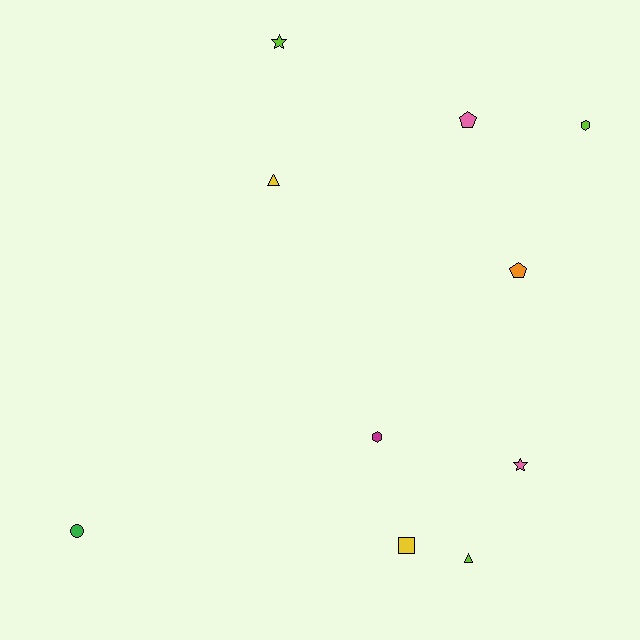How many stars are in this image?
There are 2 stars.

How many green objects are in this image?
There is 1 green object.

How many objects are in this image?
There are 10 objects.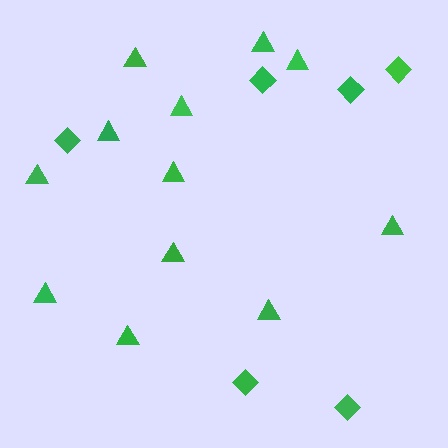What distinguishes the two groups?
There are 2 groups: one group of diamonds (6) and one group of triangles (12).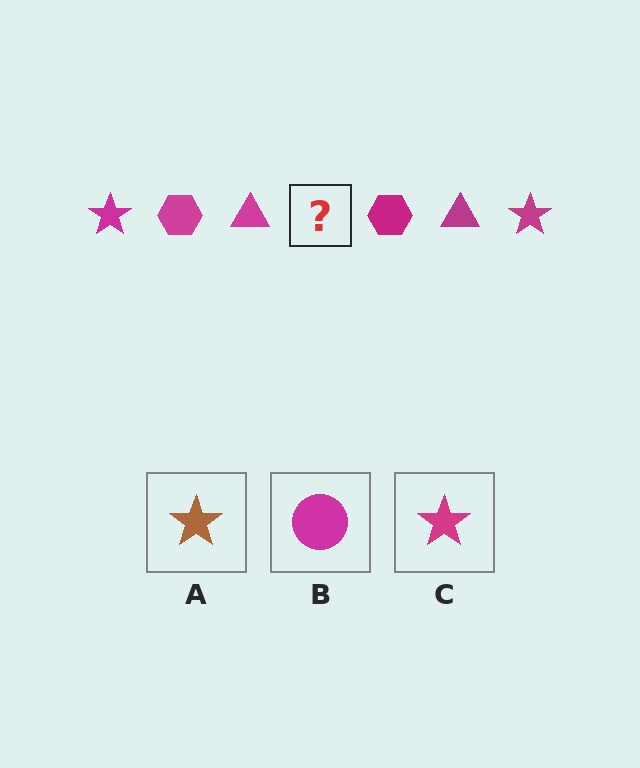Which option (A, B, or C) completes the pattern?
C.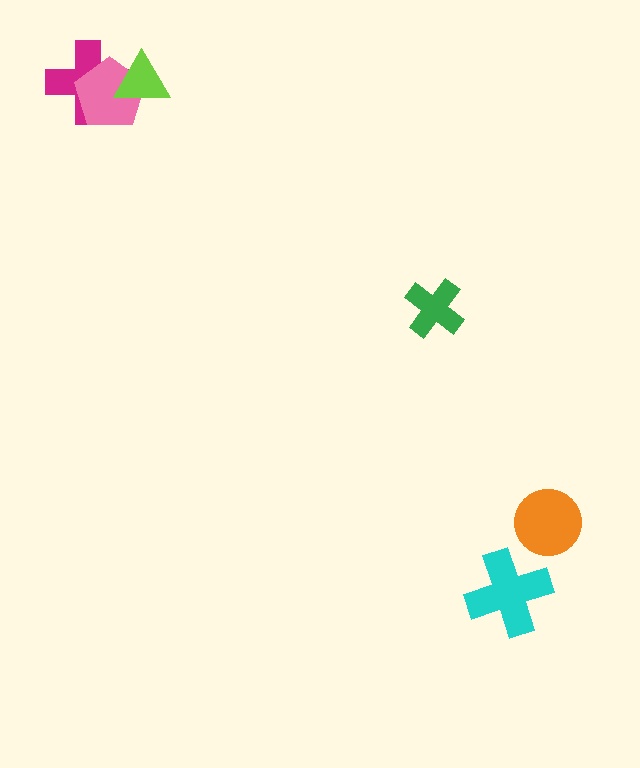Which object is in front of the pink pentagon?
The lime triangle is in front of the pink pentagon.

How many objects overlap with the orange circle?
0 objects overlap with the orange circle.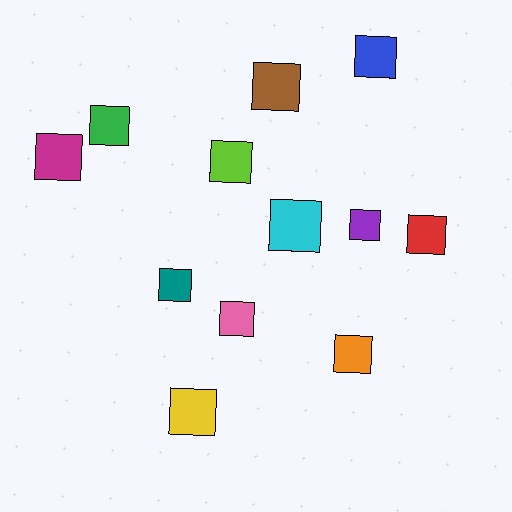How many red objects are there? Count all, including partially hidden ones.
There is 1 red object.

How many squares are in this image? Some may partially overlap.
There are 12 squares.